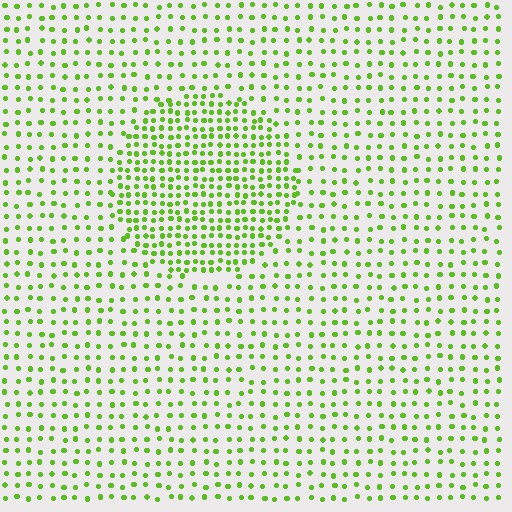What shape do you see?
I see a circle.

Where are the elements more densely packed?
The elements are more densely packed inside the circle boundary.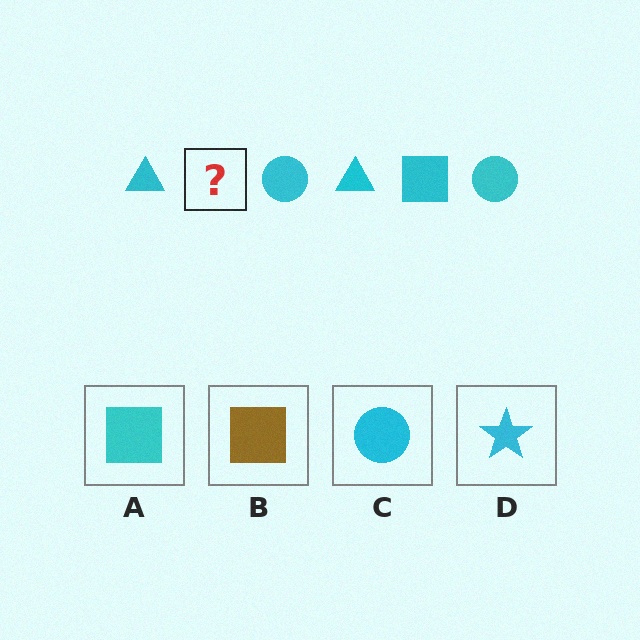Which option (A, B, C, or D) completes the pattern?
A.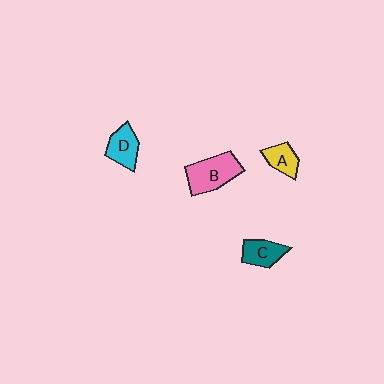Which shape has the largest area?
Shape B (pink).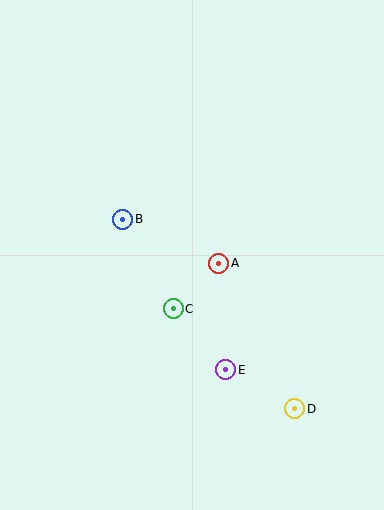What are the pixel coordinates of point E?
Point E is at (226, 370).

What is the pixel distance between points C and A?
The distance between C and A is 64 pixels.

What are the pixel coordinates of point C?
Point C is at (173, 309).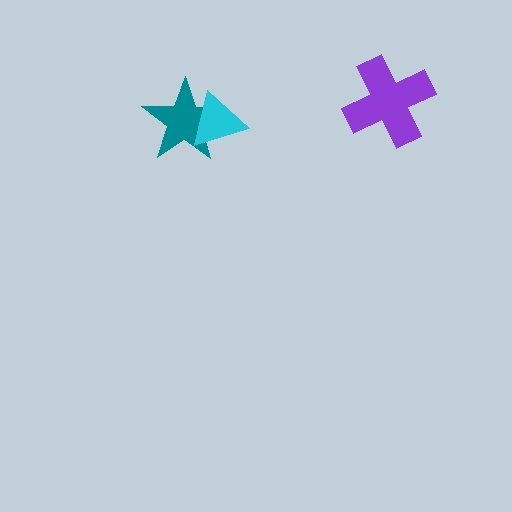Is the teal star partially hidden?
Yes, it is partially covered by another shape.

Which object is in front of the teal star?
The cyan triangle is in front of the teal star.